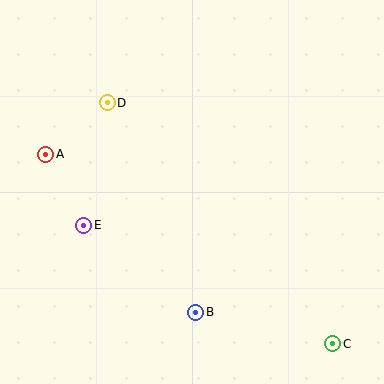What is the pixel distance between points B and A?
The distance between B and A is 218 pixels.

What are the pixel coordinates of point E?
Point E is at (84, 225).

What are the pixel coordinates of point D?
Point D is at (107, 103).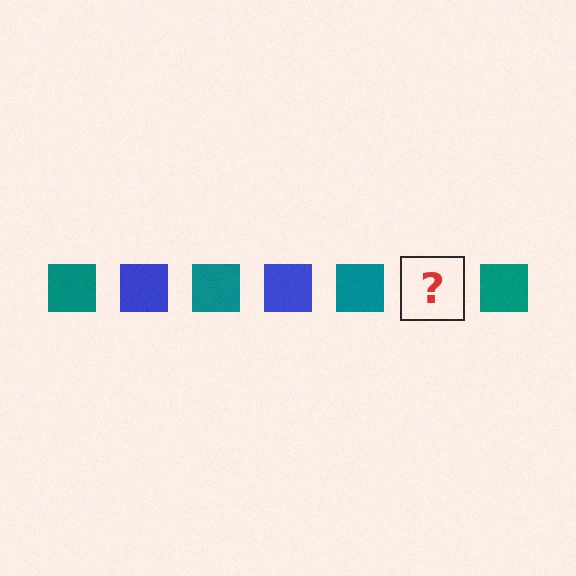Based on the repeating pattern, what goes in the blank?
The blank should be a blue square.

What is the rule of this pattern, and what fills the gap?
The rule is that the pattern cycles through teal, blue squares. The gap should be filled with a blue square.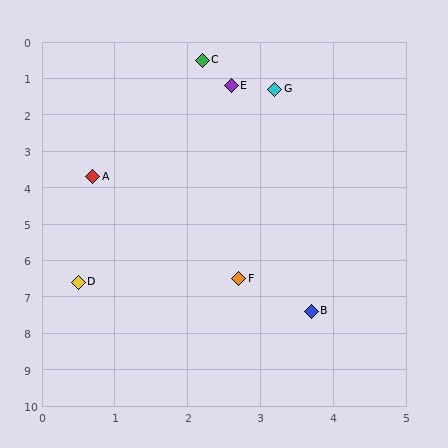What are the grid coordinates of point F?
Point F is at approximately (2.7, 6.5).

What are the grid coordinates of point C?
Point C is at approximately (2.2, 0.5).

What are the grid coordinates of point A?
Point A is at approximately (0.7, 3.7).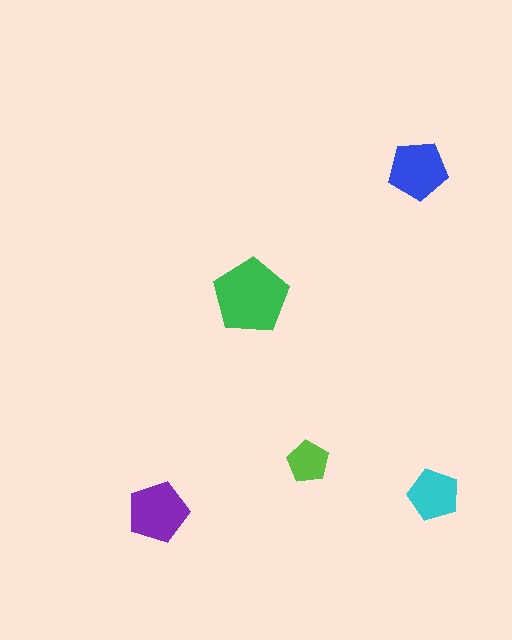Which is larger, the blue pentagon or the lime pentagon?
The blue one.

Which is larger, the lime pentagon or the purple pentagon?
The purple one.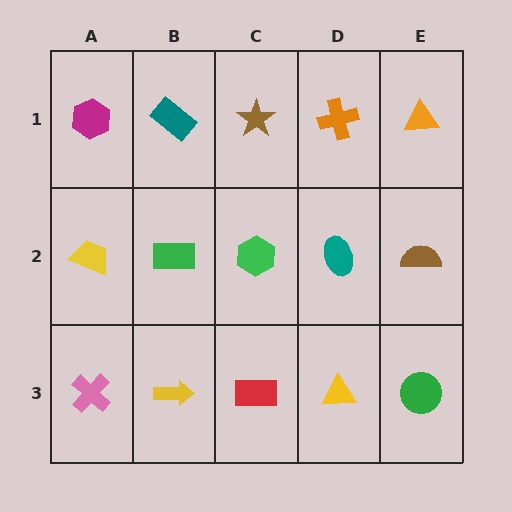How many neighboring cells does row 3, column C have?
3.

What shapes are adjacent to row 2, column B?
A teal rectangle (row 1, column B), a yellow arrow (row 3, column B), a yellow trapezoid (row 2, column A), a green hexagon (row 2, column C).